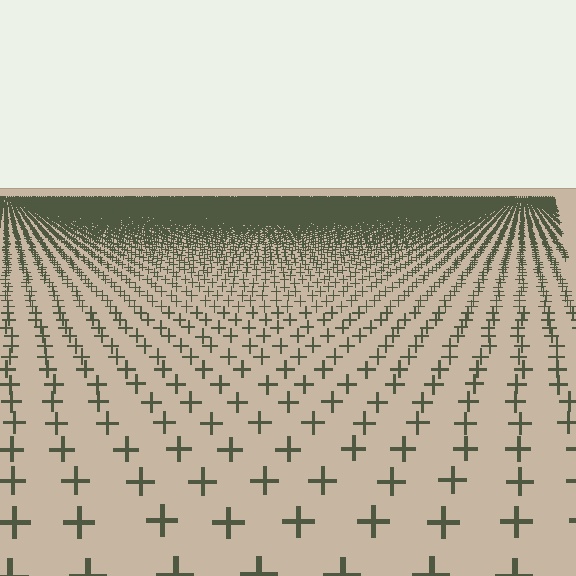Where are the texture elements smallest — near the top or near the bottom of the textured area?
Near the top.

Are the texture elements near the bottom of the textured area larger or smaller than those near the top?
Larger. Near the bottom, elements are closer to the viewer and appear at a bigger on-screen size.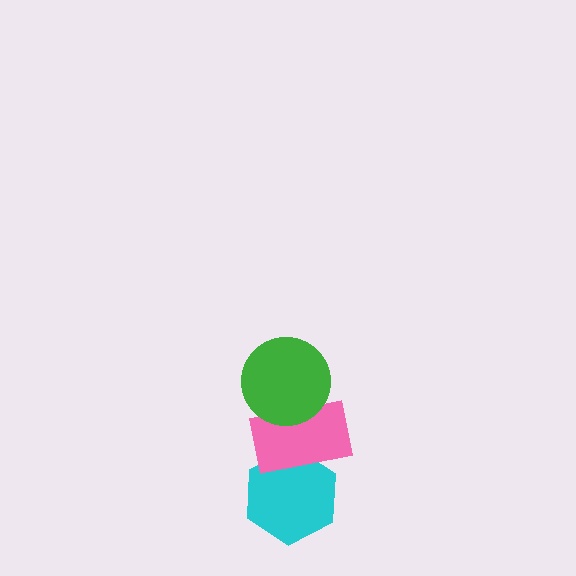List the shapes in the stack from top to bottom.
From top to bottom: the green circle, the pink rectangle, the cyan hexagon.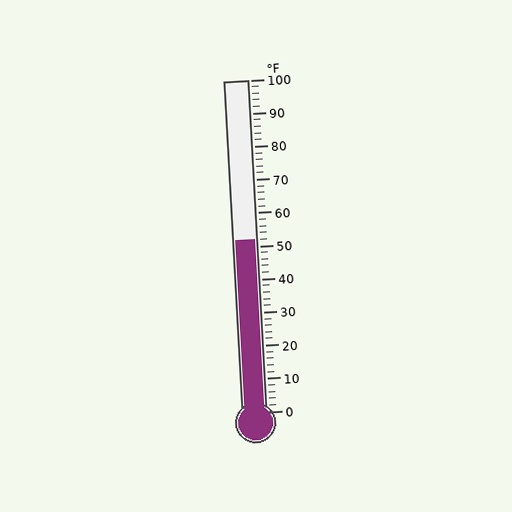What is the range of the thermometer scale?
The thermometer scale ranges from 0°F to 100°F.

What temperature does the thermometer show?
The thermometer shows approximately 52°F.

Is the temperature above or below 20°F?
The temperature is above 20°F.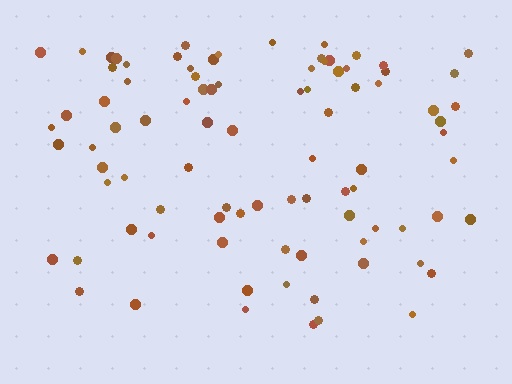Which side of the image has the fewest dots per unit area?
The bottom.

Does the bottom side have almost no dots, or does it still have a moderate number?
Still a moderate number, just noticeably fewer than the top.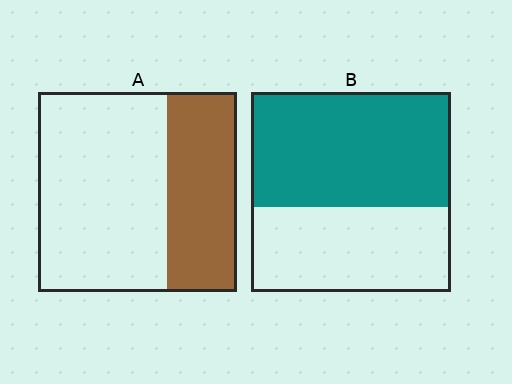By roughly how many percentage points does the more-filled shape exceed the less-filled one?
By roughly 20 percentage points (B over A).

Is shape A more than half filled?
No.